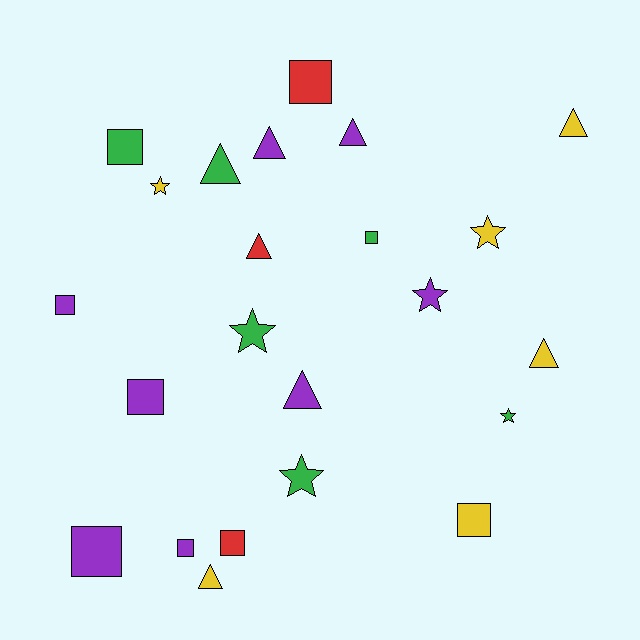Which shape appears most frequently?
Square, with 9 objects.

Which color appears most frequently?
Purple, with 8 objects.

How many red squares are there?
There are 2 red squares.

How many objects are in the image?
There are 23 objects.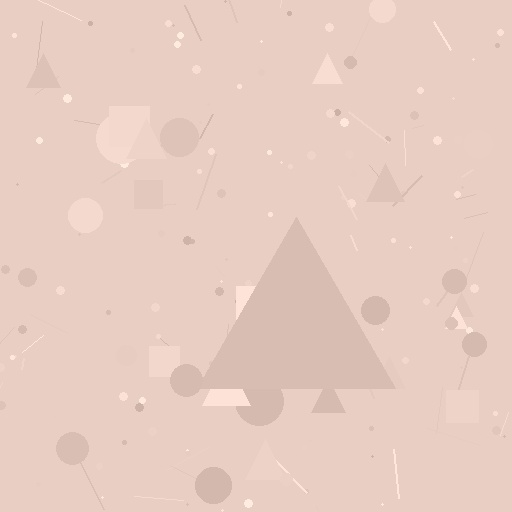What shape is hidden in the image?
A triangle is hidden in the image.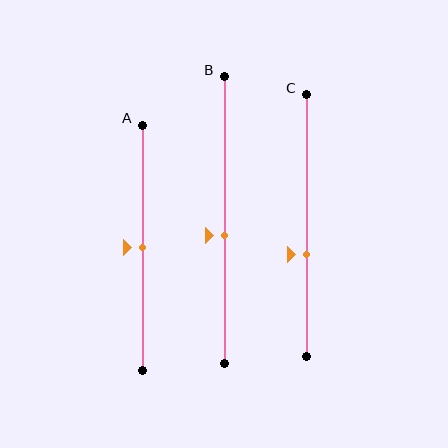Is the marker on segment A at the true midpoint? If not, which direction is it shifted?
Yes, the marker on segment A is at the true midpoint.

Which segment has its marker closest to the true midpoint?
Segment A has its marker closest to the true midpoint.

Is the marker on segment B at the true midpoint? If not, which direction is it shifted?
No, the marker on segment B is shifted downward by about 5% of the segment length.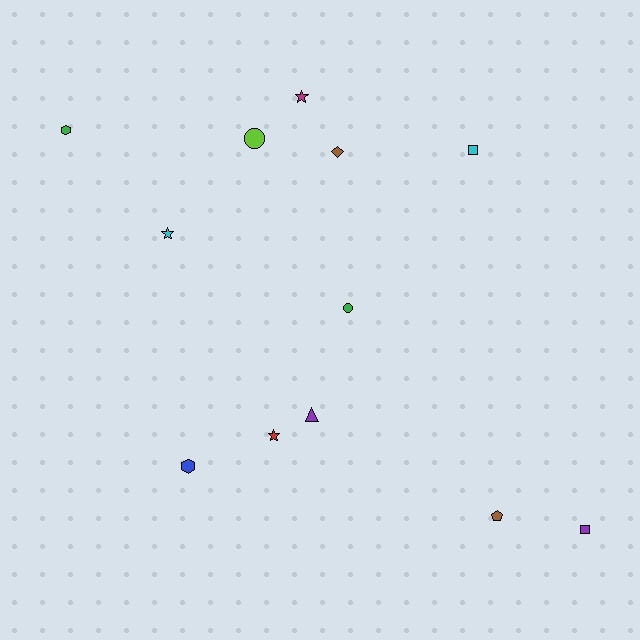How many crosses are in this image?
There are no crosses.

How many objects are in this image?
There are 12 objects.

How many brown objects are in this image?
There are 2 brown objects.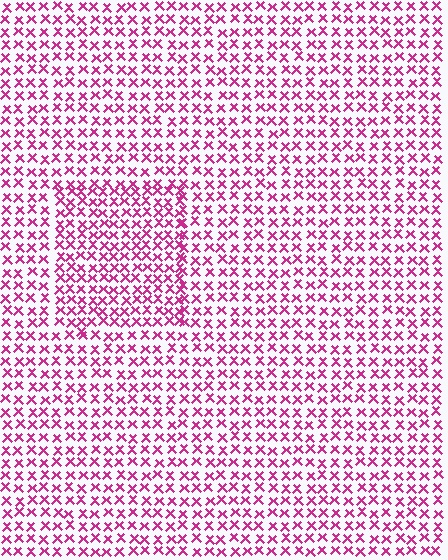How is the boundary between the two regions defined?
The boundary is defined by a change in element density (approximately 1.4x ratio). All elements are the same color, size, and shape.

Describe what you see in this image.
The image contains small magenta elements arranged at two different densities. A rectangle-shaped region is visible where the elements are more densely packed than the surrounding area.